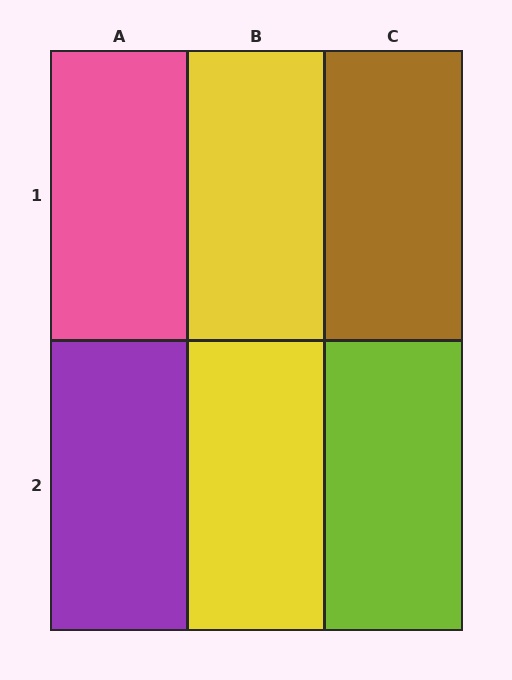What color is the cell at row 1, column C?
Brown.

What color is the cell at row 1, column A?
Pink.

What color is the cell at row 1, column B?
Yellow.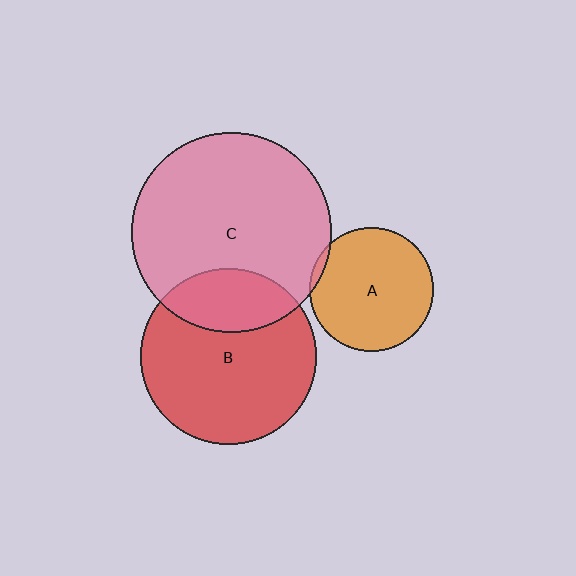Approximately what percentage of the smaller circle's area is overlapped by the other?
Approximately 25%.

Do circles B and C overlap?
Yes.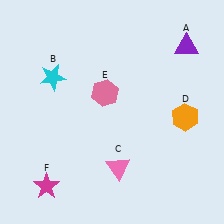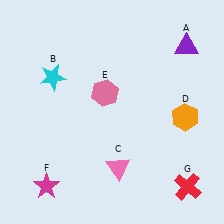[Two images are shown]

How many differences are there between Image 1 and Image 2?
There is 1 difference between the two images.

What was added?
A red cross (G) was added in Image 2.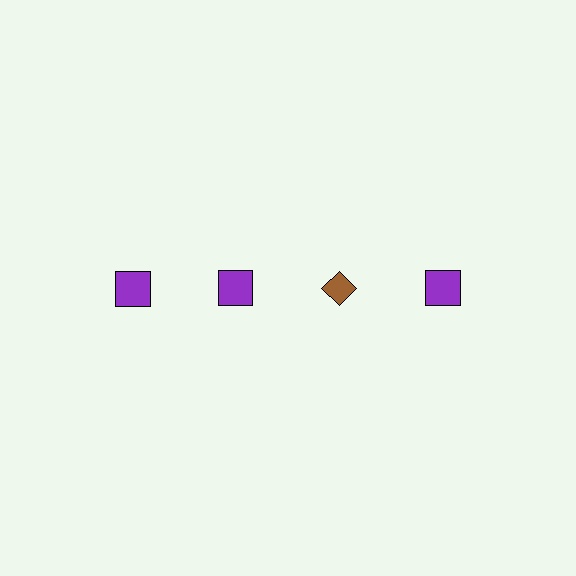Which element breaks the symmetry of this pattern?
The brown diamond in the top row, center column breaks the symmetry. All other shapes are purple squares.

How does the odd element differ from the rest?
It differs in both color (brown instead of purple) and shape (diamond instead of square).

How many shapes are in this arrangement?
There are 4 shapes arranged in a grid pattern.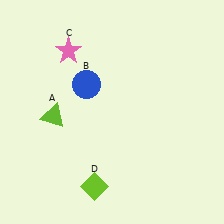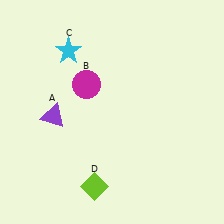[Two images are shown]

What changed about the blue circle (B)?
In Image 1, B is blue. In Image 2, it changed to magenta.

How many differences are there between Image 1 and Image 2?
There are 3 differences between the two images.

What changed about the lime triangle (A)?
In Image 1, A is lime. In Image 2, it changed to purple.